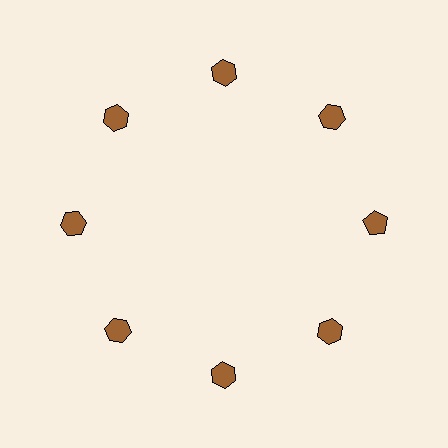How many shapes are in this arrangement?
There are 8 shapes arranged in a ring pattern.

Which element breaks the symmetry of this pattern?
The brown pentagon at roughly the 3 o'clock position breaks the symmetry. All other shapes are brown hexagons.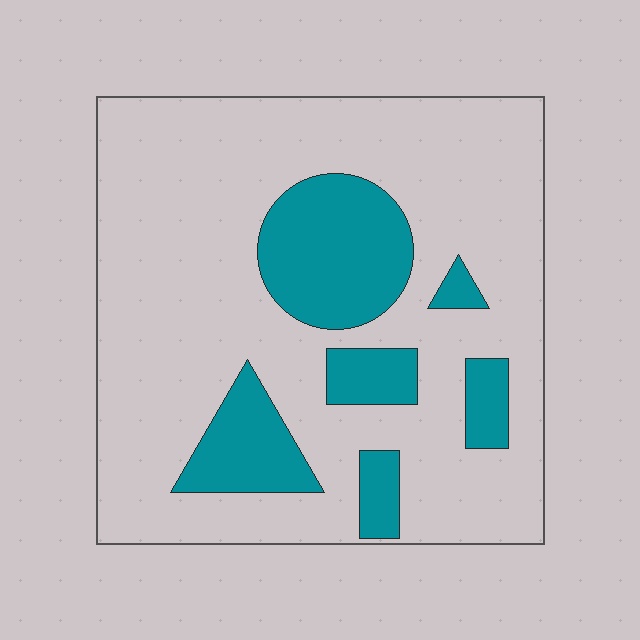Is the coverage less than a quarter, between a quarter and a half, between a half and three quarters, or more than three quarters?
Less than a quarter.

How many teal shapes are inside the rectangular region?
6.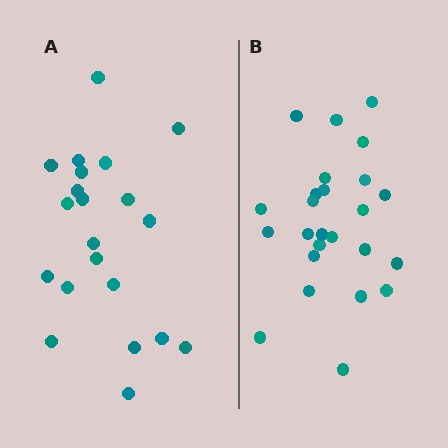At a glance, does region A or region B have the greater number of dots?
Region B (the right region) has more dots.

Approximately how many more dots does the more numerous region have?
Region B has about 4 more dots than region A.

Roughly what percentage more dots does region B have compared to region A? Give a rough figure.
About 20% more.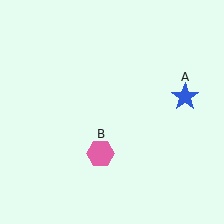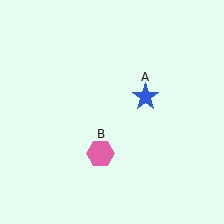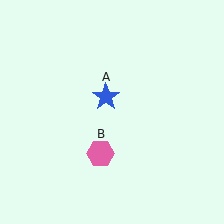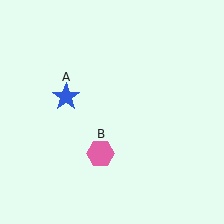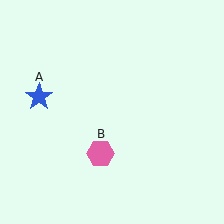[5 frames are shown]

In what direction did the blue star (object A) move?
The blue star (object A) moved left.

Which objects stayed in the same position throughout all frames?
Pink hexagon (object B) remained stationary.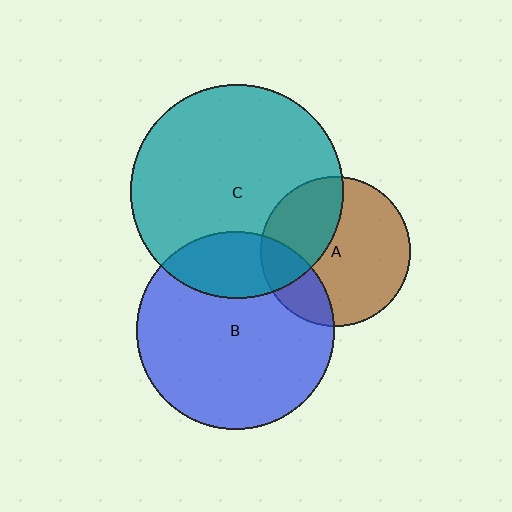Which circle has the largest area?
Circle C (teal).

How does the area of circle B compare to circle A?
Approximately 1.7 times.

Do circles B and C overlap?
Yes.